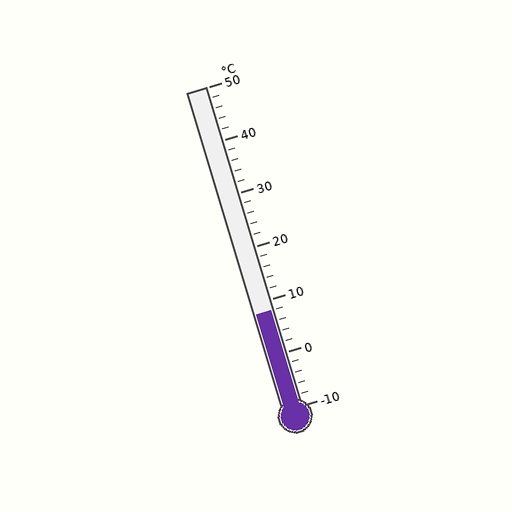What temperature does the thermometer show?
The thermometer shows approximately 8°C.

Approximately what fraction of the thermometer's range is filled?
The thermometer is filled to approximately 30% of its range.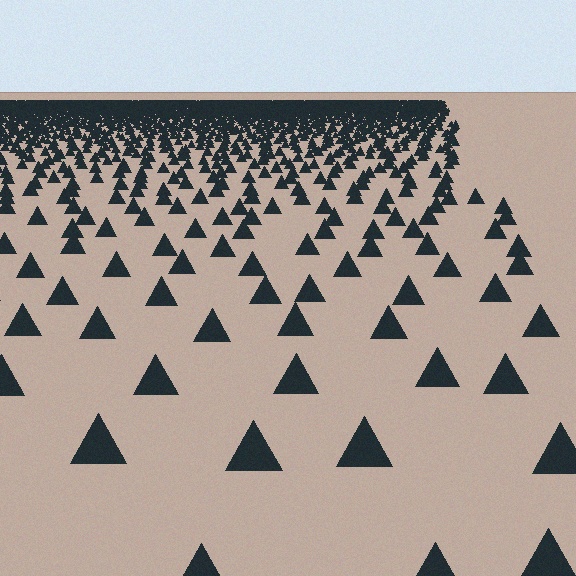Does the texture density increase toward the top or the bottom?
Density increases toward the top.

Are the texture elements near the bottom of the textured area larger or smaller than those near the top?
Larger. Near the bottom, elements are closer to the viewer and appear at a bigger on-screen size.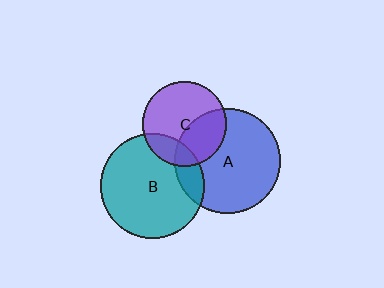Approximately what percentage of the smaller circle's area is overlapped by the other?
Approximately 35%.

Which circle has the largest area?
Circle A (blue).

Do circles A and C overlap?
Yes.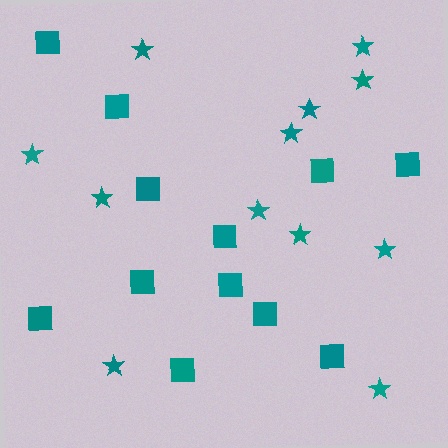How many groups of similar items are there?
There are 2 groups: one group of stars (12) and one group of squares (12).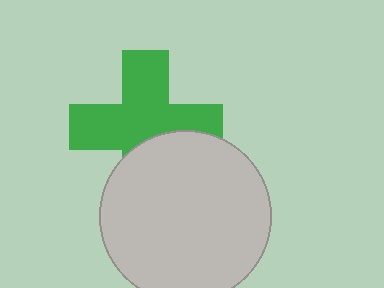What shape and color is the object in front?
The object in front is a light gray circle.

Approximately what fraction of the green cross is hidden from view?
Roughly 32% of the green cross is hidden behind the light gray circle.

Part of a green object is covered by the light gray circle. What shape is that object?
It is a cross.